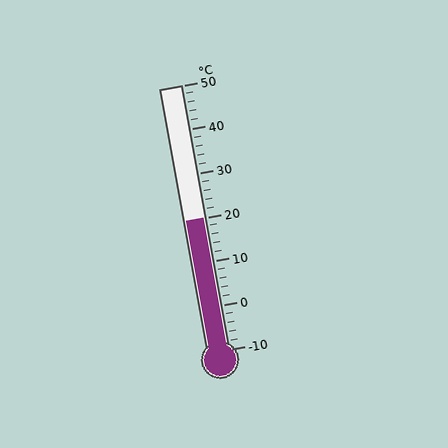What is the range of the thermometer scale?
The thermometer scale ranges from -10°C to 50°C.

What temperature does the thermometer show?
The thermometer shows approximately 20°C.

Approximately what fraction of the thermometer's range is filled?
The thermometer is filled to approximately 50% of its range.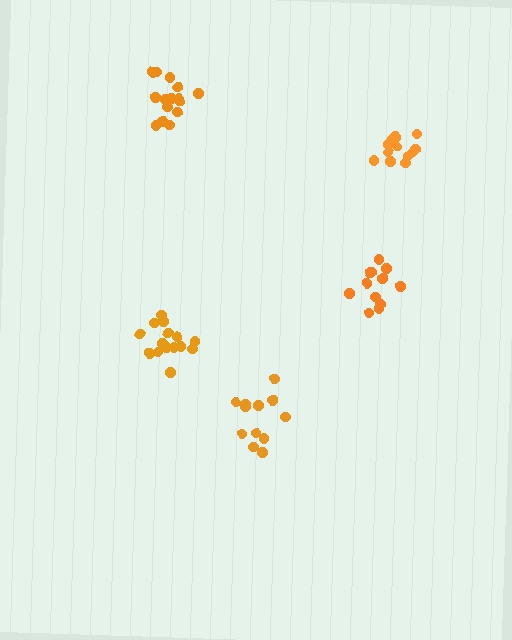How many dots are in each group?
Group 1: 12 dots, Group 2: 12 dots, Group 3: 12 dots, Group 4: 15 dots, Group 5: 15 dots (66 total).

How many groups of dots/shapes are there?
There are 5 groups.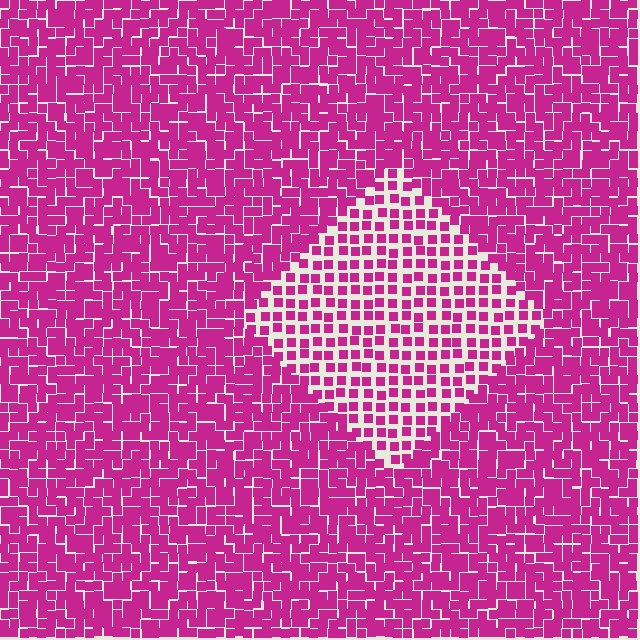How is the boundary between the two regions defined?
The boundary is defined by a change in element density (approximately 1.9x ratio). All elements are the same color, size, and shape.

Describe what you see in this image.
The image contains small magenta elements arranged at two different densities. A diamond-shaped region is visible where the elements are less densely packed than the surrounding area.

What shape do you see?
I see a diamond.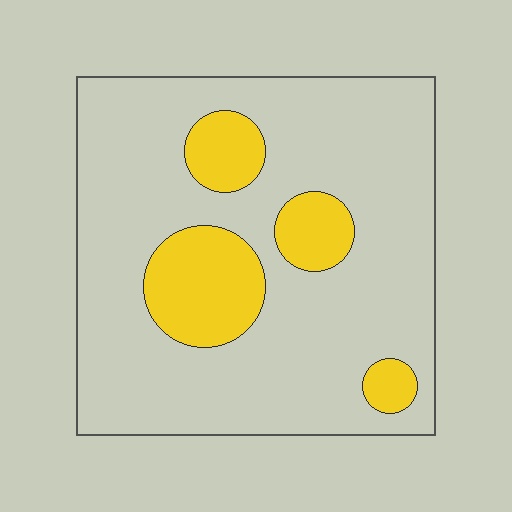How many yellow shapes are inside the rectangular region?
4.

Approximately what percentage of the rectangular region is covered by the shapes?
Approximately 20%.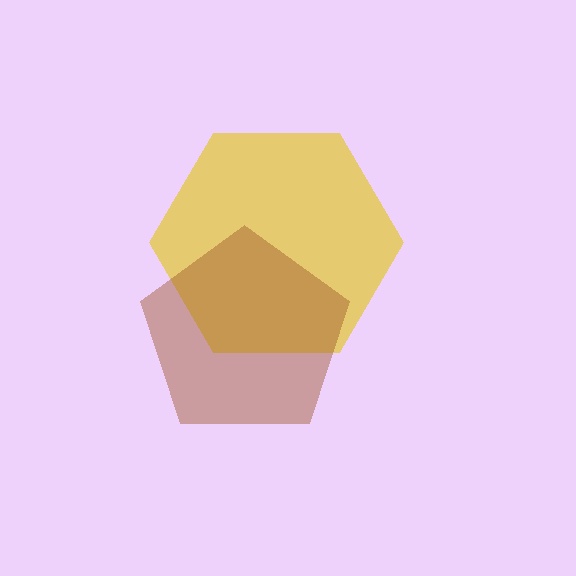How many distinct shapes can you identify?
There are 2 distinct shapes: a yellow hexagon, a brown pentagon.